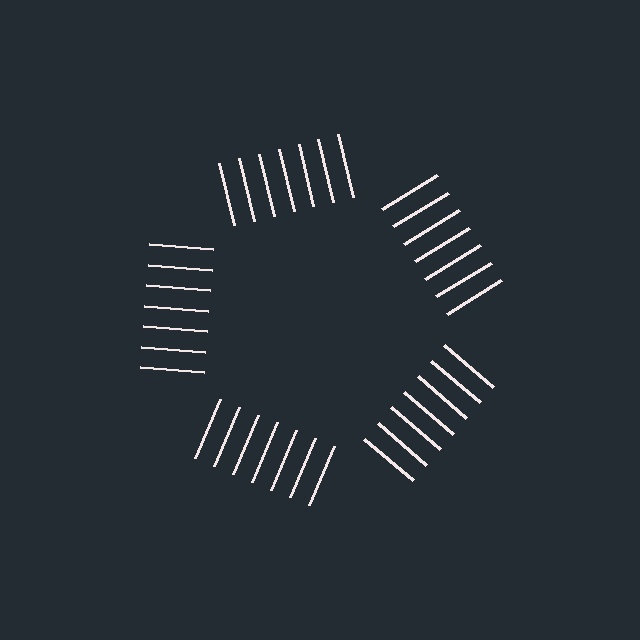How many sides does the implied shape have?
5 sides — the line-ends trace a pentagon.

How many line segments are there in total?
35 — 7 along each of the 5 edges.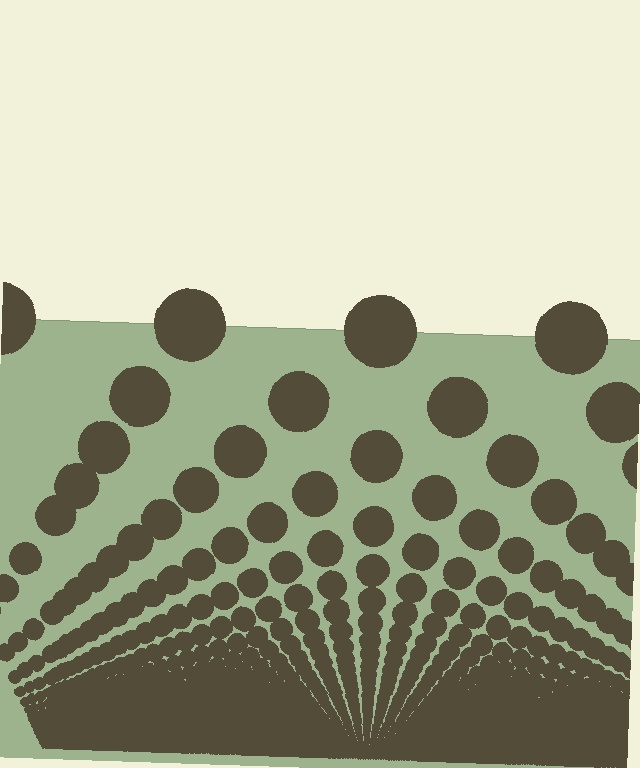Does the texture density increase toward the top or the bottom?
Density increases toward the bottom.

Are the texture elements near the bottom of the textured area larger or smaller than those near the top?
Smaller. The gradient is inverted — elements near the bottom are smaller and denser.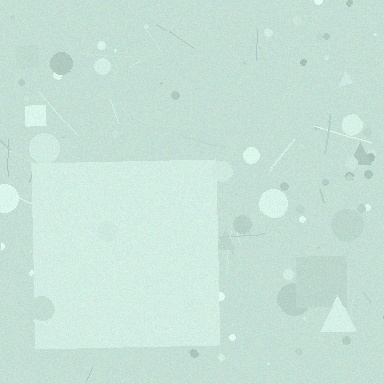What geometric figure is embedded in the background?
A square is embedded in the background.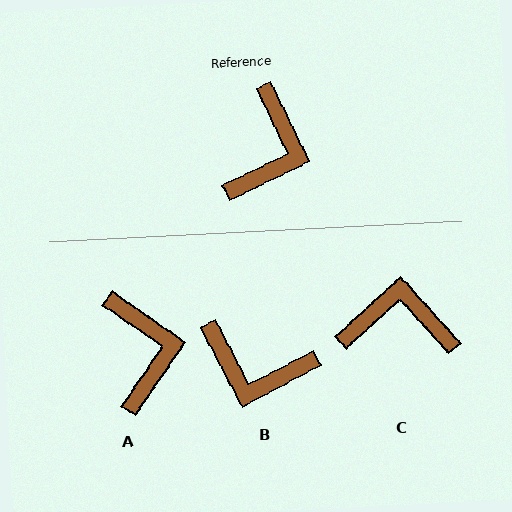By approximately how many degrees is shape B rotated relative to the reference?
Approximately 88 degrees clockwise.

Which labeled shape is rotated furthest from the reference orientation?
C, about 106 degrees away.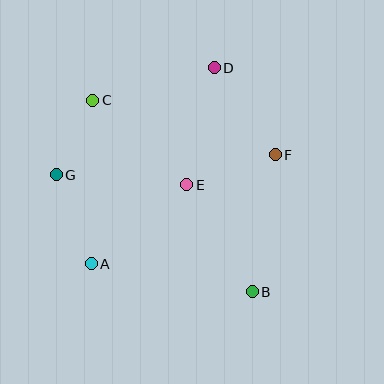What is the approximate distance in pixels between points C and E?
The distance between C and E is approximately 126 pixels.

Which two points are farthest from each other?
Points B and C are farthest from each other.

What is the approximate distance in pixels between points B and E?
The distance between B and E is approximately 125 pixels.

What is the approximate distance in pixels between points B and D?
The distance between B and D is approximately 227 pixels.